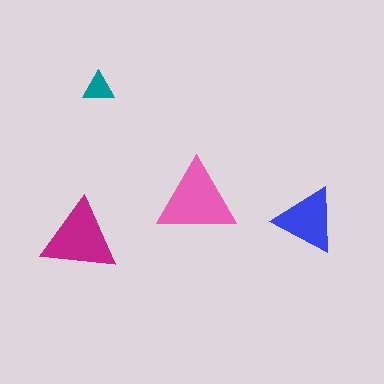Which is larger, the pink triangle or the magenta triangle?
The pink one.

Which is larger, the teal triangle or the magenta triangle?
The magenta one.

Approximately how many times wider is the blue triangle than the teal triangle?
About 2 times wider.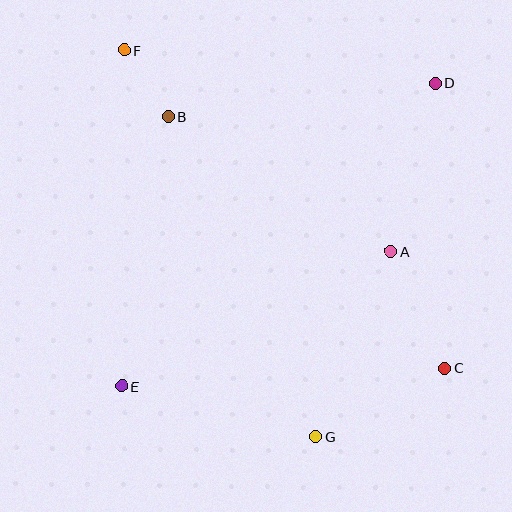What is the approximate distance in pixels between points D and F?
The distance between D and F is approximately 312 pixels.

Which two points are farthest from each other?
Points C and F are farthest from each other.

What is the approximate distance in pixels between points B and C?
The distance between B and C is approximately 374 pixels.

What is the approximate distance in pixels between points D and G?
The distance between D and G is approximately 373 pixels.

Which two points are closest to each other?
Points B and F are closest to each other.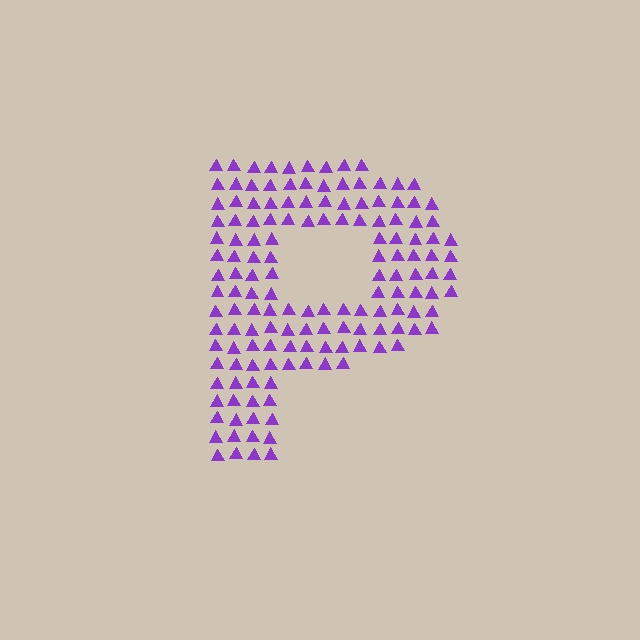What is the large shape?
The large shape is the letter P.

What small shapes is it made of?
It is made of small triangles.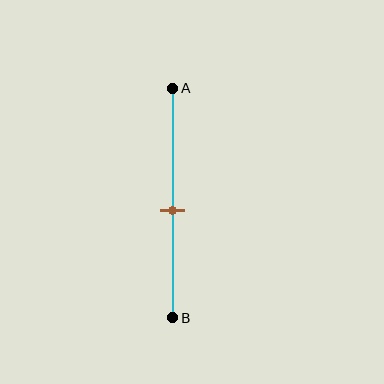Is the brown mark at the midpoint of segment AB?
No, the mark is at about 55% from A, not at the 50% midpoint.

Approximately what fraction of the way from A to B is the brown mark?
The brown mark is approximately 55% of the way from A to B.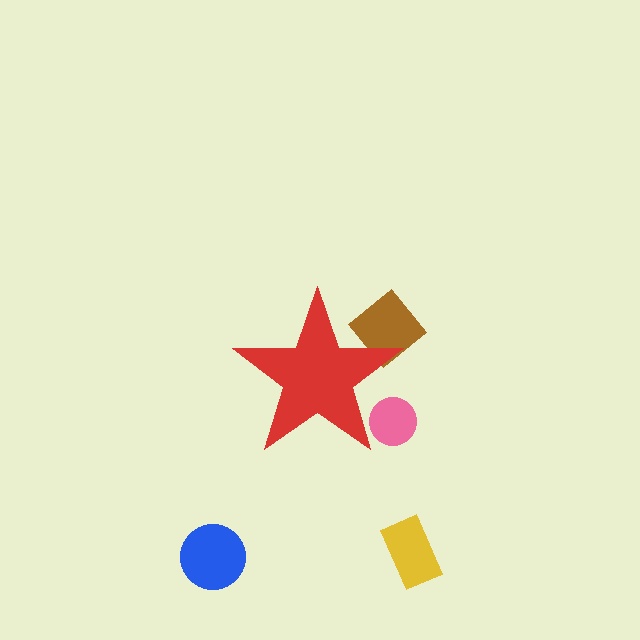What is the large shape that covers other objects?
A red star.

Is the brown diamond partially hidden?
Yes, the brown diamond is partially hidden behind the red star.